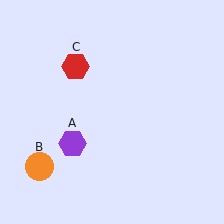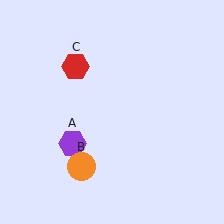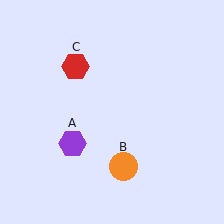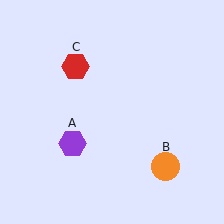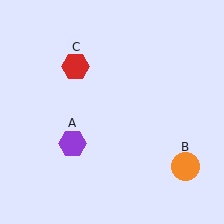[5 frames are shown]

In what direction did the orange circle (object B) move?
The orange circle (object B) moved right.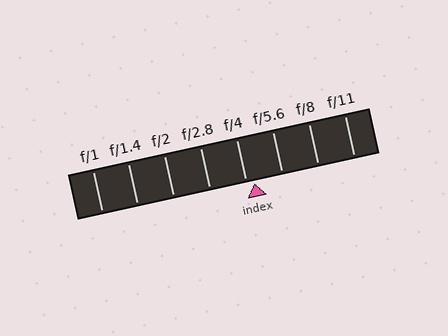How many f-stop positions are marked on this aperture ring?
There are 8 f-stop positions marked.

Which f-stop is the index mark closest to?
The index mark is closest to f/4.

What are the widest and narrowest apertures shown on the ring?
The widest aperture shown is f/1 and the narrowest is f/11.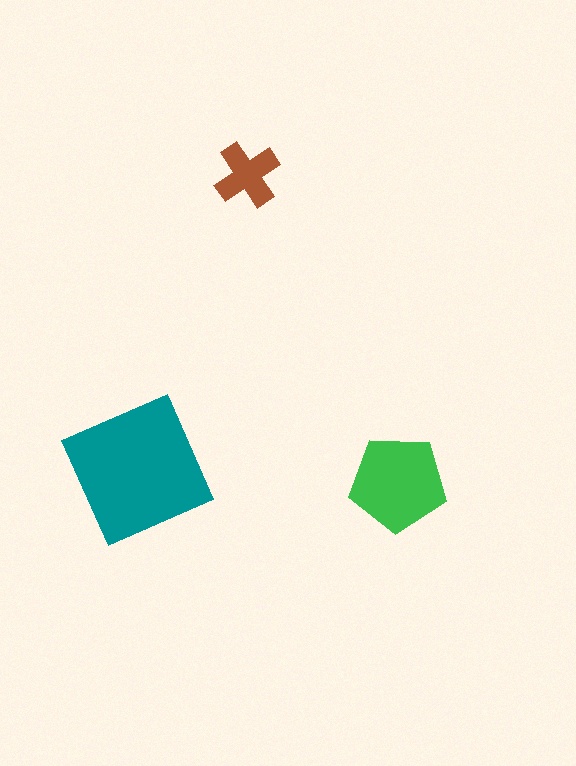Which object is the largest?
The teal square.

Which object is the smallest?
The brown cross.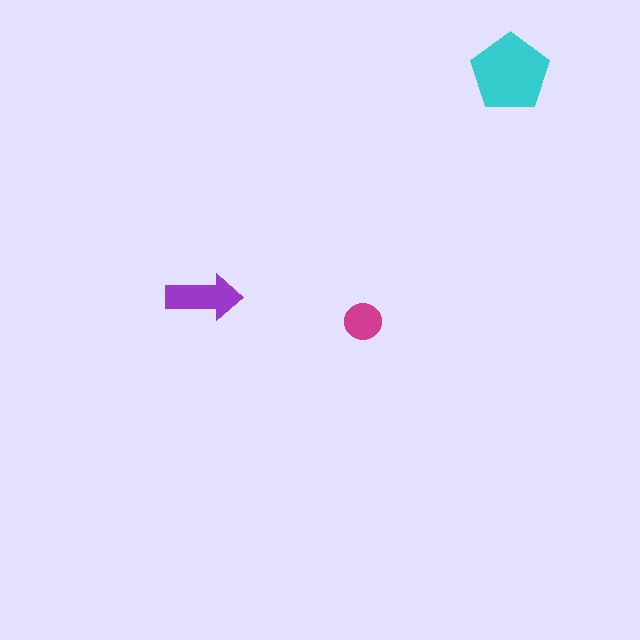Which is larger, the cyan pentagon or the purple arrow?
The cyan pentagon.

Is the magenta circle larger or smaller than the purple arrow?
Smaller.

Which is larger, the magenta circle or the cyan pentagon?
The cyan pentagon.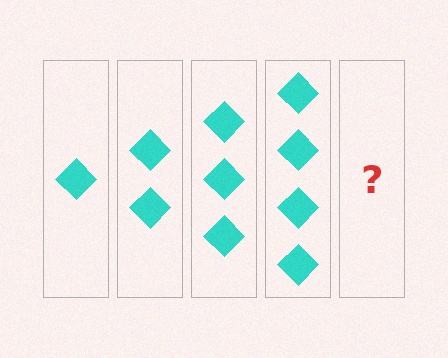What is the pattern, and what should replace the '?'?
The pattern is that each step adds one more diamond. The '?' should be 5 diamonds.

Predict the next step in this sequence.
The next step is 5 diamonds.